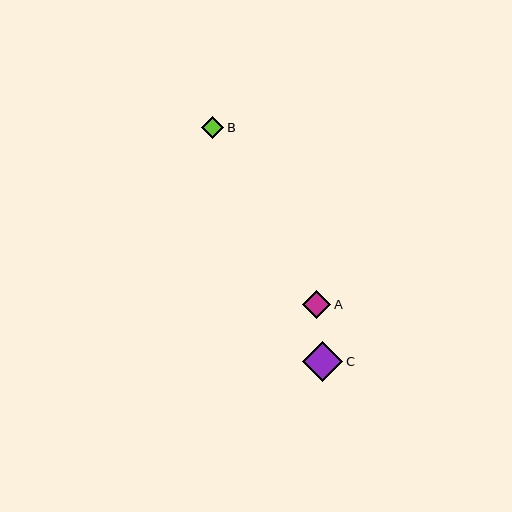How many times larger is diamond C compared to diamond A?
Diamond C is approximately 1.4 times the size of diamond A.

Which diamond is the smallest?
Diamond B is the smallest with a size of approximately 22 pixels.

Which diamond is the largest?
Diamond C is the largest with a size of approximately 40 pixels.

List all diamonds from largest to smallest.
From largest to smallest: C, A, B.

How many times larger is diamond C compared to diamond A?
Diamond C is approximately 1.4 times the size of diamond A.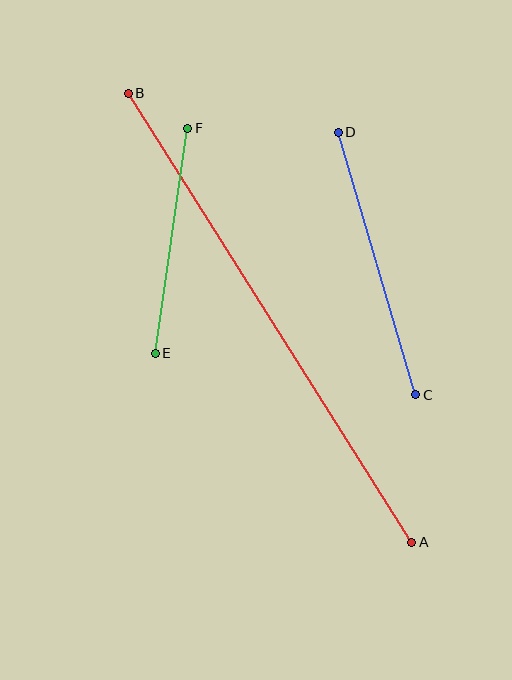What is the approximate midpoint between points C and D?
The midpoint is at approximately (377, 264) pixels.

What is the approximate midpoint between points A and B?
The midpoint is at approximately (270, 318) pixels.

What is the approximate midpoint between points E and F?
The midpoint is at approximately (171, 241) pixels.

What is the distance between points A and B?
The distance is approximately 531 pixels.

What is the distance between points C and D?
The distance is approximately 274 pixels.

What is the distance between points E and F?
The distance is approximately 228 pixels.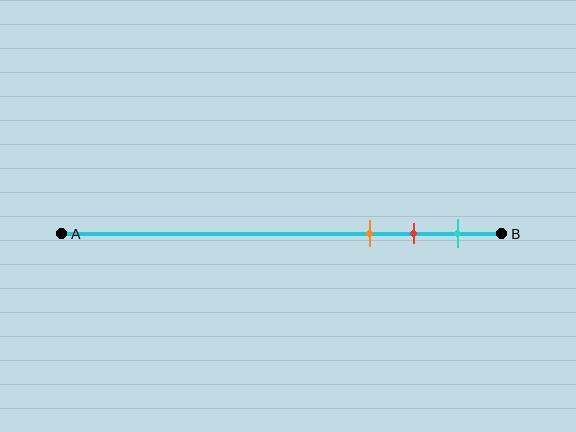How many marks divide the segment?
There are 3 marks dividing the segment.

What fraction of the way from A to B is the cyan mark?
The cyan mark is approximately 90% (0.9) of the way from A to B.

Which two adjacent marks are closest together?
The red and cyan marks are the closest adjacent pair.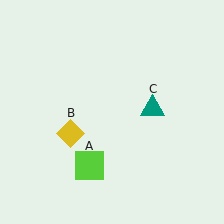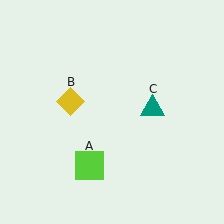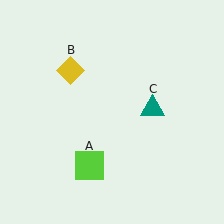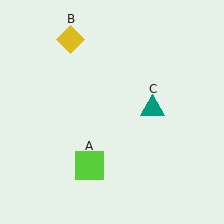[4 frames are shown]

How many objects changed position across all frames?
1 object changed position: yellow diamond (object B).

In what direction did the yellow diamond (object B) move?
The yellow diamond (object B) moved up.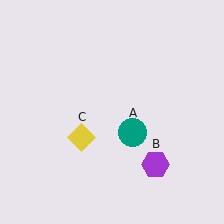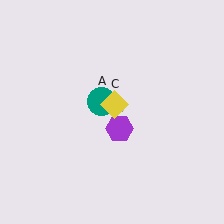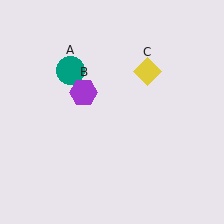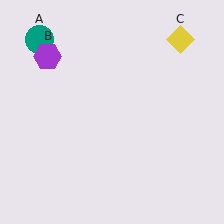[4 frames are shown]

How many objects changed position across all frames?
3 objects changed position: teal circle (object A), purple hexagon (object B), yellow diamond (object C).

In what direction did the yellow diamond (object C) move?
The yellow diamond (object C) moved up and to the right.